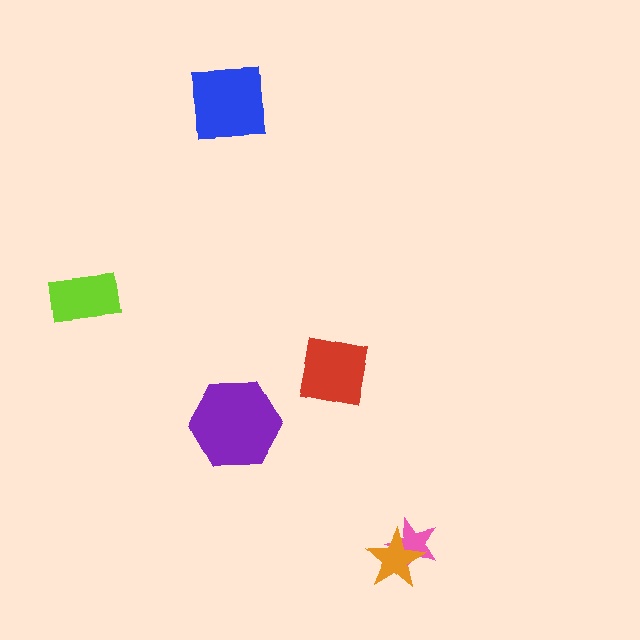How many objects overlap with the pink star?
1 object overlaps with the pink star.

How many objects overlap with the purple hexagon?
0 objects overlap with the purple hexagon.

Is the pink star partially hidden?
Yes, it is partially covered by another shape.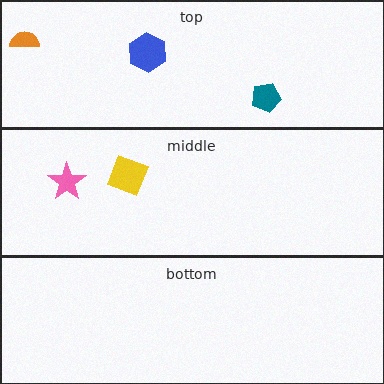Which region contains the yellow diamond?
The middle region.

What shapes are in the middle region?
The pink star, the yellow diamond.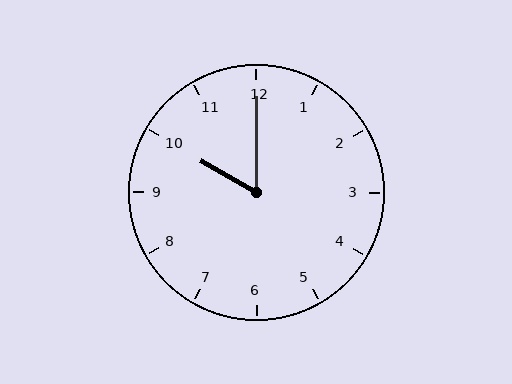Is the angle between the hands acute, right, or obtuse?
It is acute.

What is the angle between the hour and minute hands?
Approximately 60 degrees.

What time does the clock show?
10:00.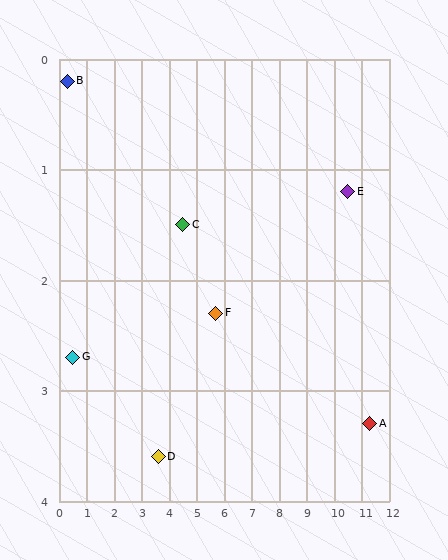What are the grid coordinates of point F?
Point F is at approximately (5.7, 2.3).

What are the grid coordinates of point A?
Point A is at approximately (11.3, 3.3).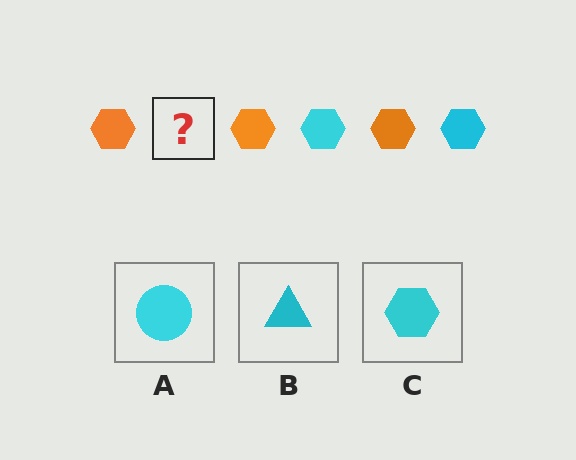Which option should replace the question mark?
Option C.